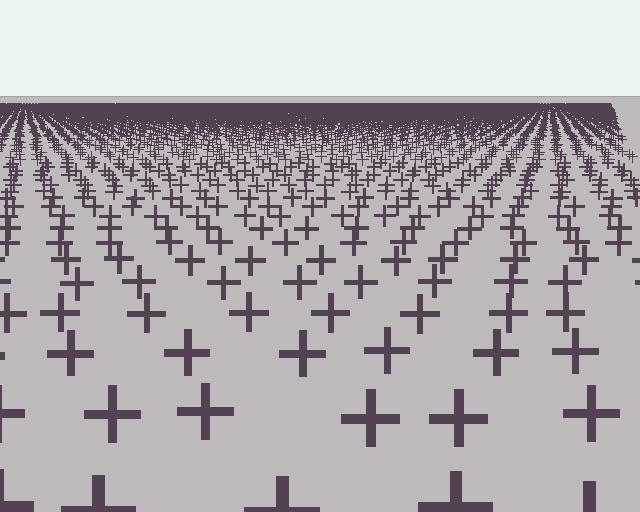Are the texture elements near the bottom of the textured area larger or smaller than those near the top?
Larger. Near the bottom, elements are closer to the viewer and appear at a bigger on-screen size.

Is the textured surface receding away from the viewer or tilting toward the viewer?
The surface is receding away from the viewer. Texture elements get smaller and denser toward the top.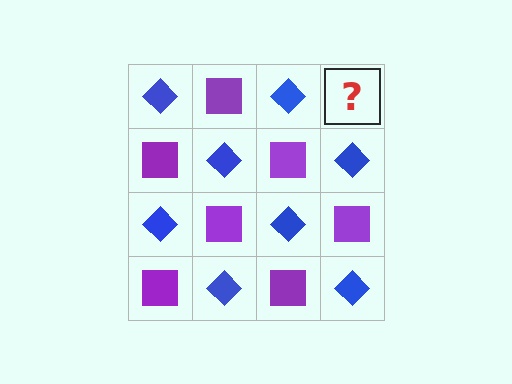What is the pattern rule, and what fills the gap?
The rule is that it alternates blue diamond and purple square in a checkerboard pattern. The gap should be filled with a purple square.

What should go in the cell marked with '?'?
The missing cell should contain a purple square.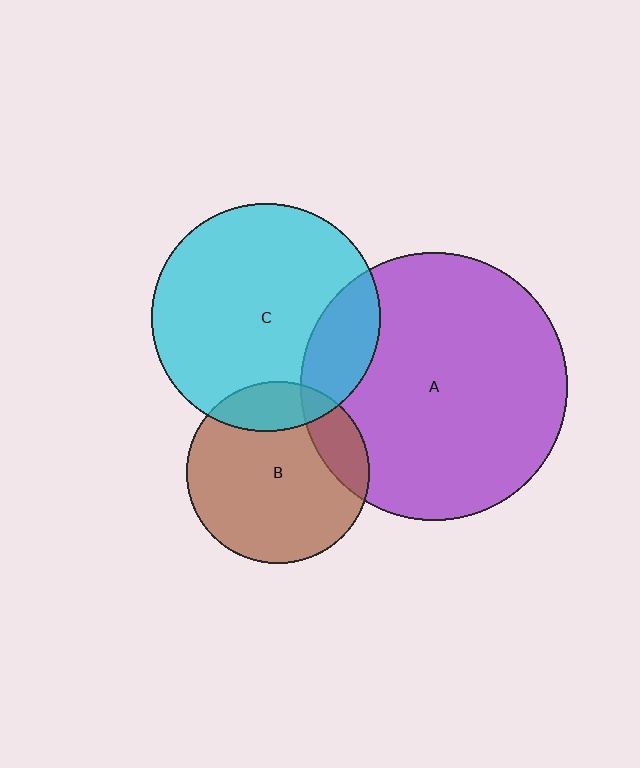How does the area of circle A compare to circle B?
Approximately 2.1 times.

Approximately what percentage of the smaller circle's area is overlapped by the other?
Approximately 15%.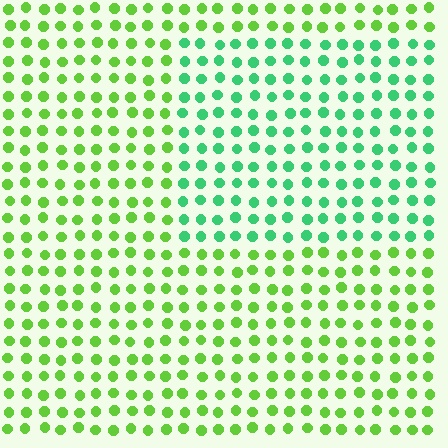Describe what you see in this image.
The image is filled with small lime elements in a uniform arrangement. A rectangle-shaped region is visible where the elements are tinted to a slightly different hue, forming a subtle color boundary.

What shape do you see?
I see a rectangle.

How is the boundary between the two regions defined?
The boundary is defined purely by a slight shift in hue (about 40 degrees). Spacing, size, and orientation are identical on both sides.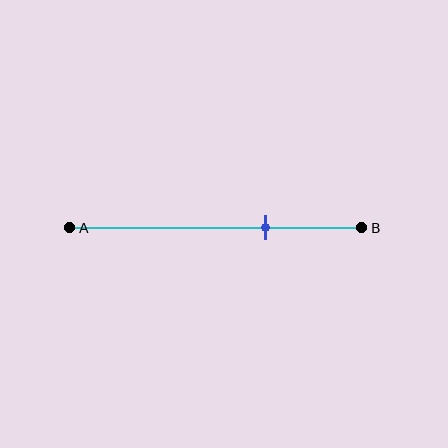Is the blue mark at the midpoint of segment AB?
No, the mark is at about 65% from A, not at the 50% midpoint.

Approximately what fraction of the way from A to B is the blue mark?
The blue mark is approximately 65% of the way from A to B.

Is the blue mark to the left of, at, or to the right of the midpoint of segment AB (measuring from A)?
The blue mark is to the right of the midpoint of segment AB.